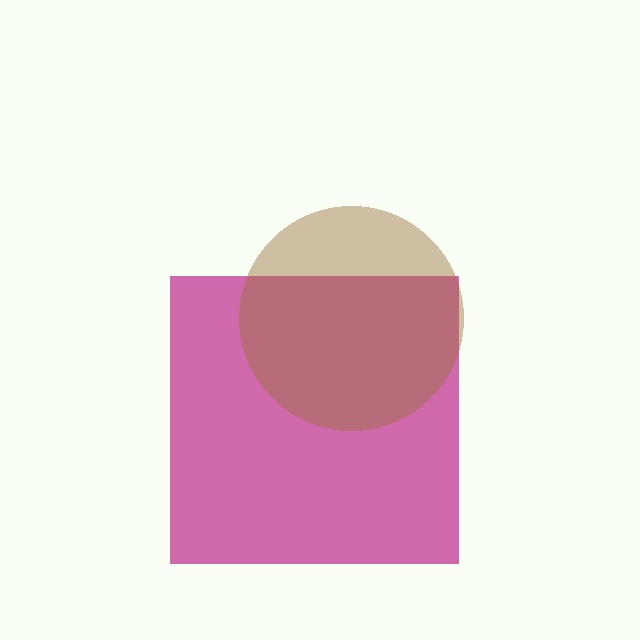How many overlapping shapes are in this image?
There are 2 overlapping shapes in the image.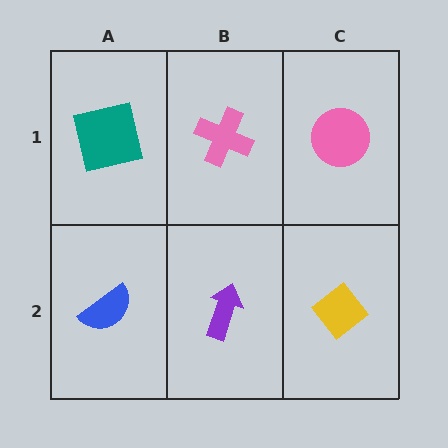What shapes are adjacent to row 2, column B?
A pink cross (row 1, column B), a blue semicircle (row 2, column A), a yellow diamond (row 2, column C).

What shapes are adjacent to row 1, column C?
A yellow diamond (row 2, column C), a pink cross (row 1, column B).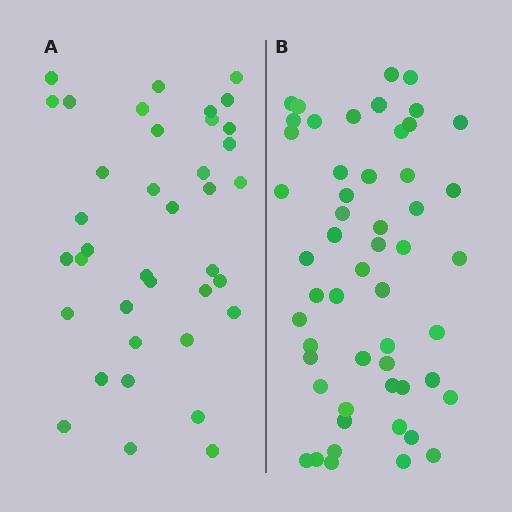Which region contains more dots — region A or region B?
Region B (the right region) has more dots.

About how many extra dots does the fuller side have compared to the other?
Region B has approximately 15 more dots than region A.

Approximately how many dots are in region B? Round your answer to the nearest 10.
About 50 dots. (The exact count is 53, which rounds to 50.)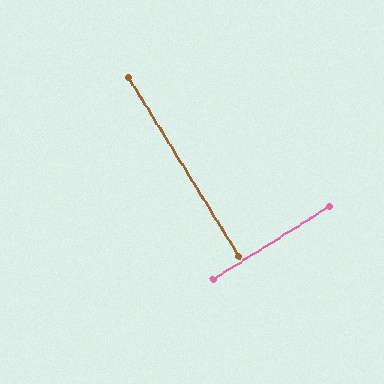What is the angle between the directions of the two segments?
Approximately 90 degrees.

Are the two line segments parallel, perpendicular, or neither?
Perpendicular — they meet at approximately 90°.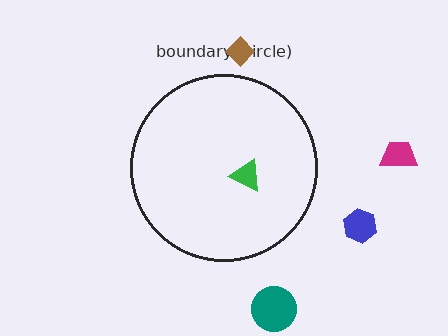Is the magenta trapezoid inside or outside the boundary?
Outside.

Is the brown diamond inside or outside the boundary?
Outside.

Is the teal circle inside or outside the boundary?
Outside.